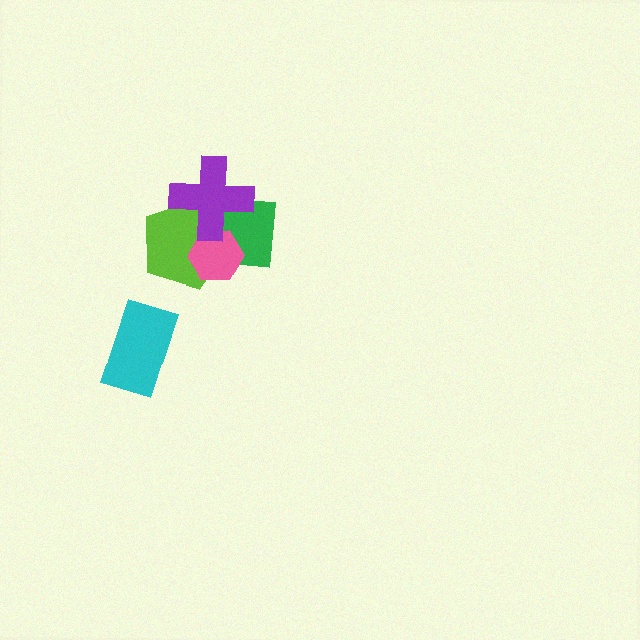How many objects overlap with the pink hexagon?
3 objects overlap with the pink hexagon.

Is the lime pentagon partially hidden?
Yes, it is partially covered by another shape.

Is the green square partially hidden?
Yes, it is partially covered by another shape.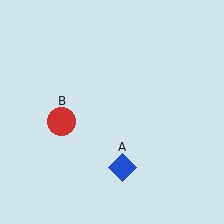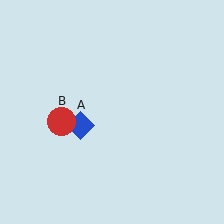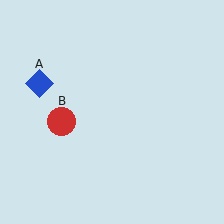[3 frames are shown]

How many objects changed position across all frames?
1 object changed position: blue diamond (object A).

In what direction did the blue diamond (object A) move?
The blue diamond (object A) moved up and to the left.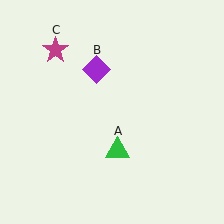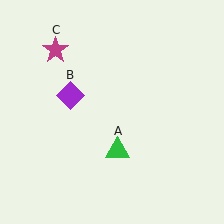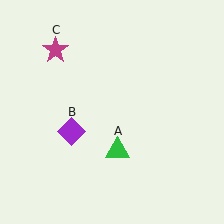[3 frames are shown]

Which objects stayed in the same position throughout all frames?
Green triangle (object A) and magenta star (object C) remained stationary.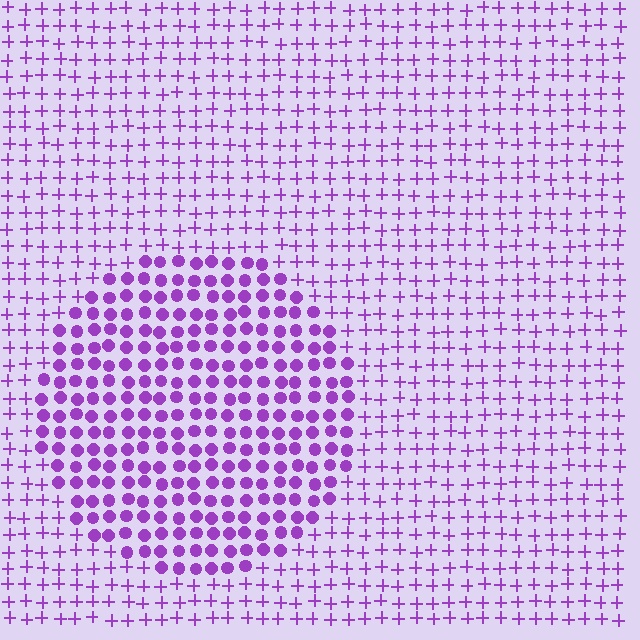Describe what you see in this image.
The image is filled with small purple elements arranged in a uniform grid. A circle-shaped region contains circles, while the surrounding area contains plus signs. The boundary is defined purely by the change in element shape.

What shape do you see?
I see a circle.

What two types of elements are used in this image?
The image uses circles inside the circle region and plus signs outside it.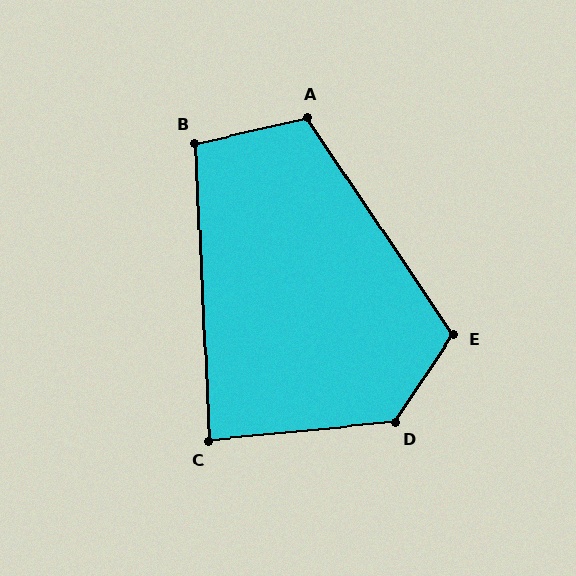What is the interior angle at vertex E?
Approximately 113 degrees (obtuse).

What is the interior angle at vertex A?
Approximately 111 degrees (obtuse).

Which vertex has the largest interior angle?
D, at approximately 129 degrees.